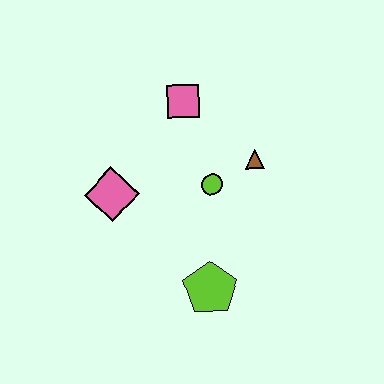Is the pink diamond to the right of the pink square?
No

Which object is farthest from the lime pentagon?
The pink square is farthest from the lime pentagon.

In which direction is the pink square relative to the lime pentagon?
The pink square is above the lime pentagon.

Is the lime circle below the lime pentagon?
No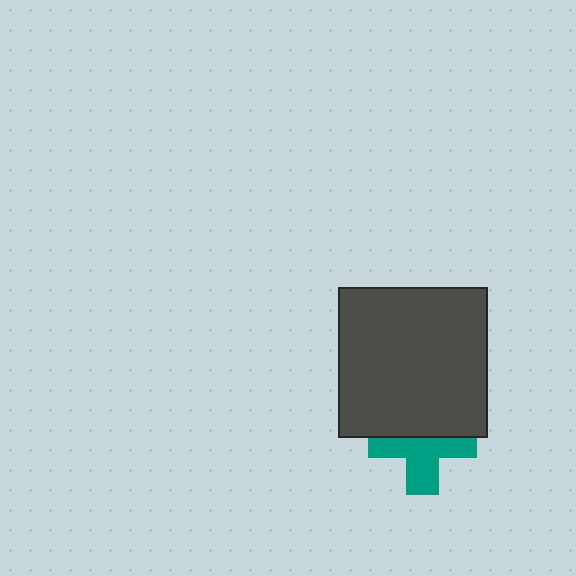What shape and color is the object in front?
The object in front is a dark gray square.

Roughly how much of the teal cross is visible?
About half of it is visible (roughly 56%).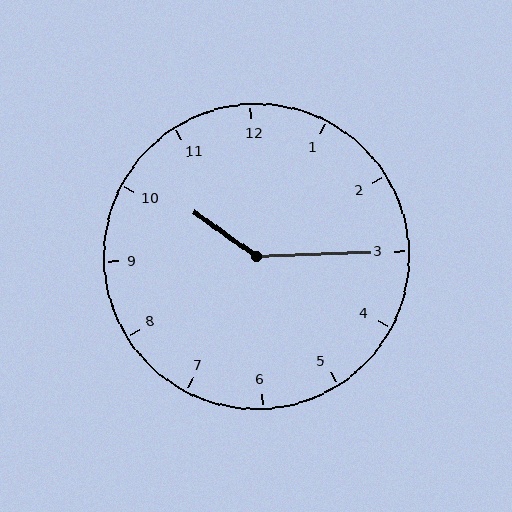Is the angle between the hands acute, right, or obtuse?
It is obtuse.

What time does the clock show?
10:15.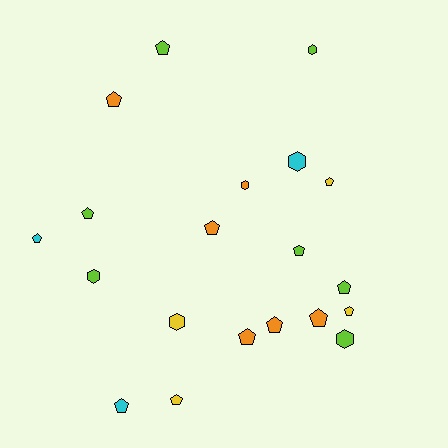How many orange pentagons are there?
There are 5 orange pentagons.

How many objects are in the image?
There are 20 objects.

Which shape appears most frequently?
Pentagon, with 14 objects.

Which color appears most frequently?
Lime, with 7 objects.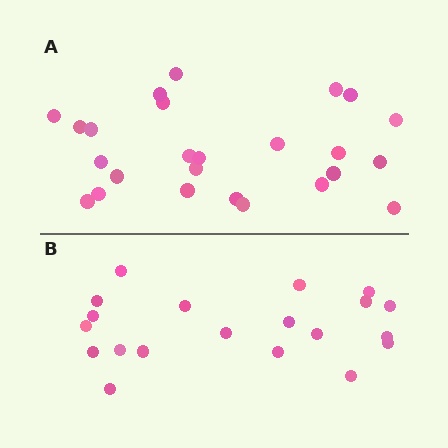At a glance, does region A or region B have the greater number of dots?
Region A (the top region) has more dots.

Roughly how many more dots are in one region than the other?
Region A has about 5 more dots than region B.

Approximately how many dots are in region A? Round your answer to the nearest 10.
About 20 dots. (The exact count is 25, which rounds to 20.)